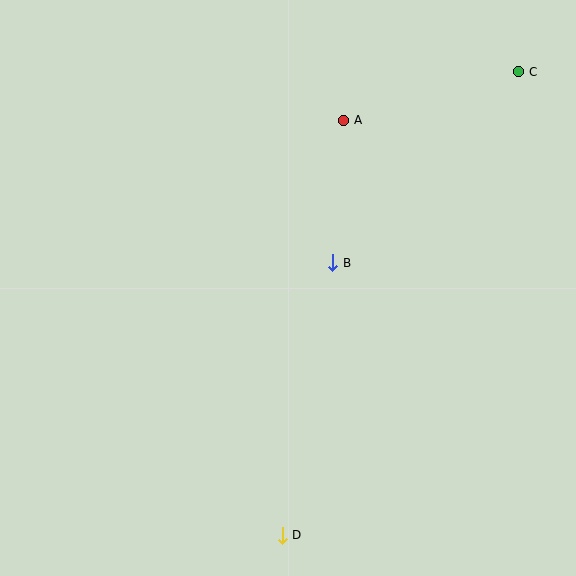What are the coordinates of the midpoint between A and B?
The midpoint between A and B is at (338, 192).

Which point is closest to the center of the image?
Point B at (333, 263) is closest to the center.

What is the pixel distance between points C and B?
The distance between C and B is 267 pixels.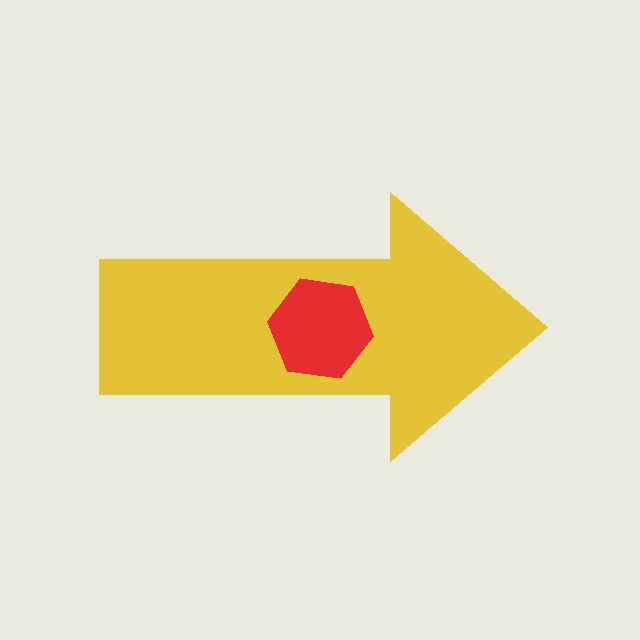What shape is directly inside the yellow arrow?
The red hexagon.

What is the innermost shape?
The red hexagon.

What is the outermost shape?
The yellow arrow.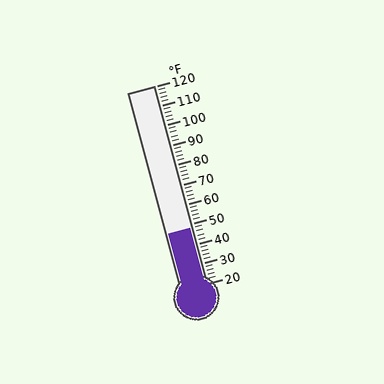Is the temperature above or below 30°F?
The temperature is above 30°F.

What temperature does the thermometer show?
The thermometer shows approximately 48°F.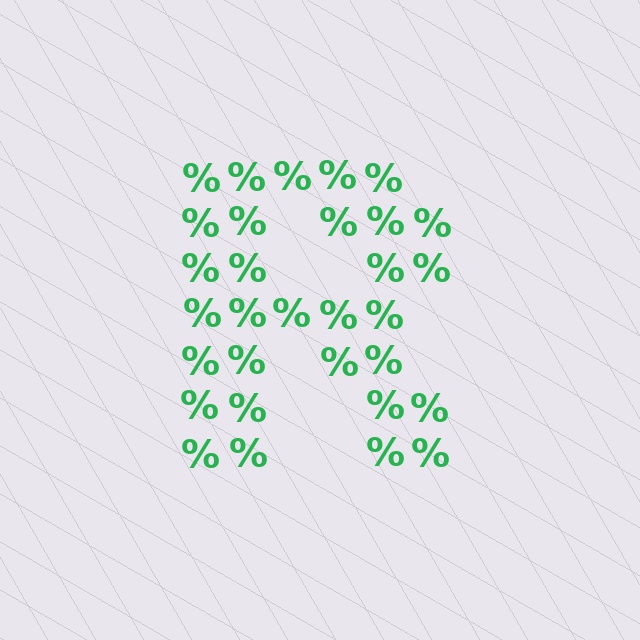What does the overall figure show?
The overall figure shows the letter R.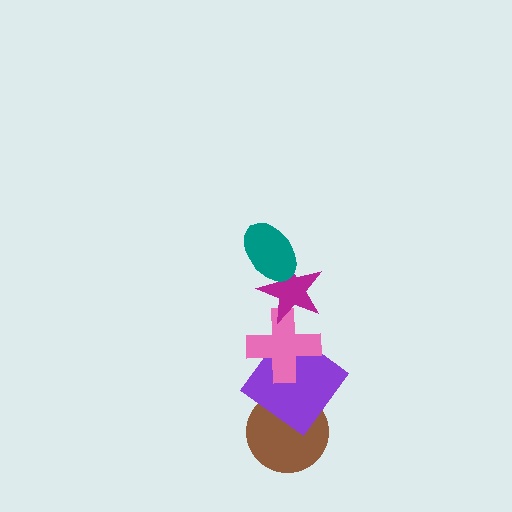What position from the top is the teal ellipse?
The teal ellipse is 1st from the top.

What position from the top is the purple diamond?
The purple diamond is 4th from the top.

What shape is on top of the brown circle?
The purple diamond is on top of the brown circle.